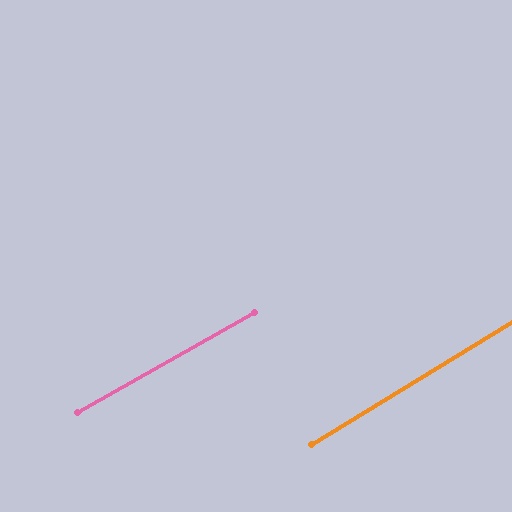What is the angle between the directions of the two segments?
Approximately 2 degrees.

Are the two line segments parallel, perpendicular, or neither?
Parallel — their directions differ by only 1.7°.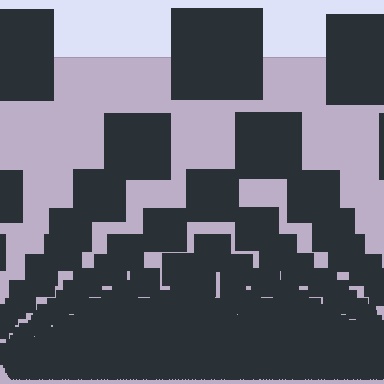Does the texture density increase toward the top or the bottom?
Density increases toward the bottom.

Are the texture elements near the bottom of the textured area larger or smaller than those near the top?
Smaller. The gradient is inverted — elements near the bottom are smaller and denser.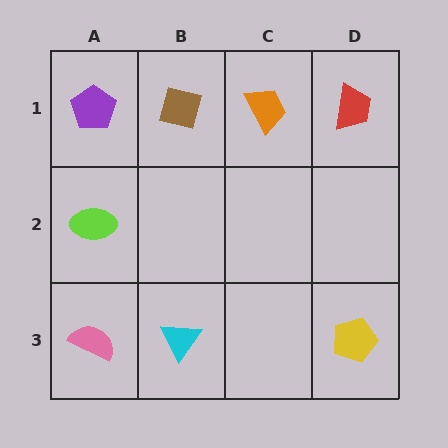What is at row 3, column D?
A yellow pentagon.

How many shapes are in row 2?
1 shape.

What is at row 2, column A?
A lime ellipse.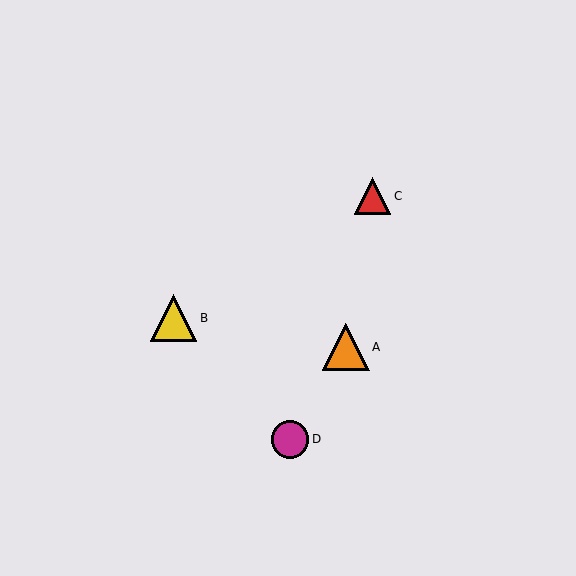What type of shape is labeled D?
Shape D is a magenta circle.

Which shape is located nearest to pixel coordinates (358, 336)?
The orange triangle (labeled A) at (346, 347) is nearest to that location.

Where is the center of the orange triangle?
The center of the orange triangle is at (346, 347).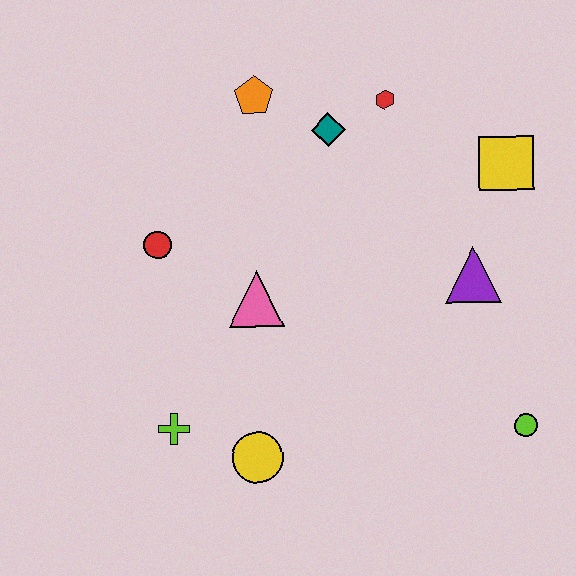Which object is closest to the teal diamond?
The red hexagon is closest to the teal diamond.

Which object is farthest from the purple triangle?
The lime cross is farthest from the purple triangle.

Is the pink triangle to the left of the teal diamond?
Yes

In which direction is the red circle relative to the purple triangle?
The red circle is to the left of the purple triangle.